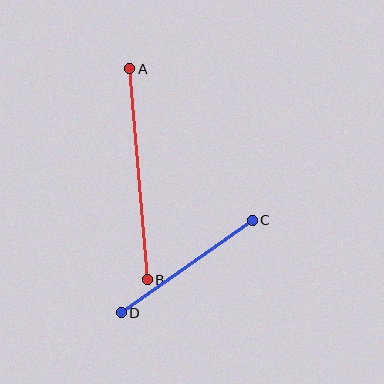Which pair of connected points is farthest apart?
Points A and B are farthest apart.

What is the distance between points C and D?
The distance is approximately 160 pixels.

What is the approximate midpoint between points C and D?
The midpoint is at approximately (187, 267) pixels.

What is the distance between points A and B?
The distance is approximately 212 pixels.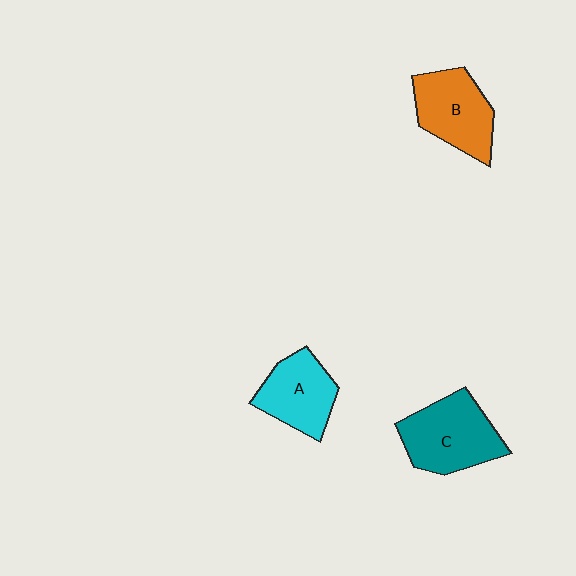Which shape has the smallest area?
Shape A (cyan).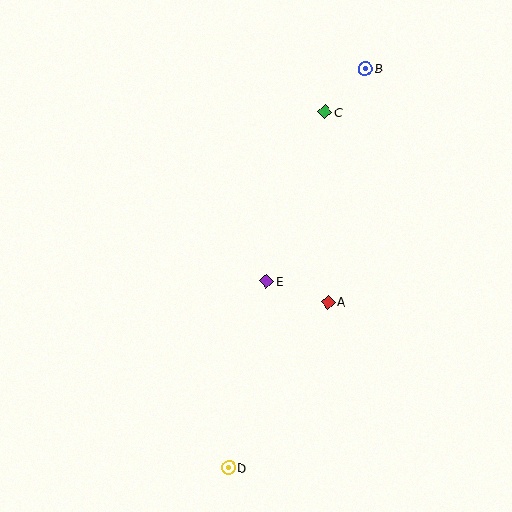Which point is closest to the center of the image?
Point E at (266, 281) is closest to the center.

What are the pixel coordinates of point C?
Point C is at (325, 112).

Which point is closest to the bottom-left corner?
Point D is closest to the bottom-left corner.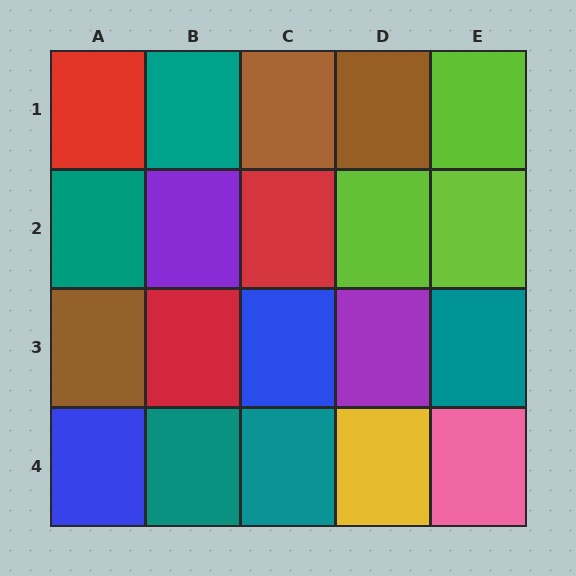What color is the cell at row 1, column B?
Teal.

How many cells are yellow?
1 cell is yellow.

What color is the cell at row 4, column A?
Blue.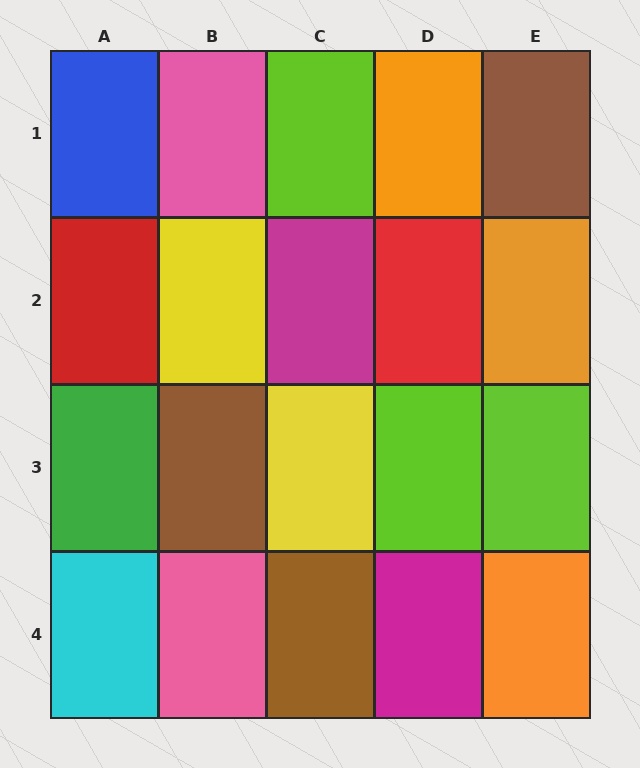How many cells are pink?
2 cells are pink.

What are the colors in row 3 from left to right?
Green, brown, yellow, lime, lime.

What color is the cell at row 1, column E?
Brown.